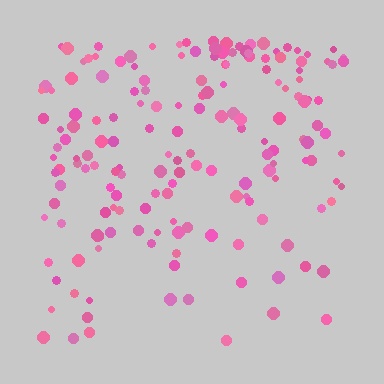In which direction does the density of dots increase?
From bottom to top, with the top side densest.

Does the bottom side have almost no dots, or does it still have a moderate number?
Still a moderate number, just noticeably fewer than the top.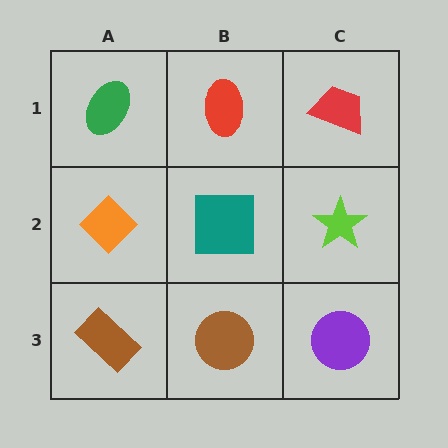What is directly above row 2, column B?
A red ellipse.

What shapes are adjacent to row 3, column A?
An orange diamond (row 2, column A), a brown circle (row 3, column B).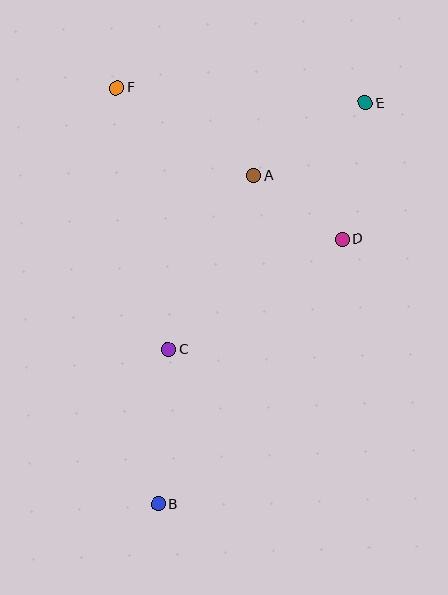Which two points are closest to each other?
Points A and D are closest to each other.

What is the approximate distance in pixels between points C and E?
The distance between C and E is approximately 315 pixels.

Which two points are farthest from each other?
Points B and E are farthest from each other.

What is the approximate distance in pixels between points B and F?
The distance between B and F is approximately 419 pixels.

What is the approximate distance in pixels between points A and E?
The distance between A and E is approximately 133 pixels.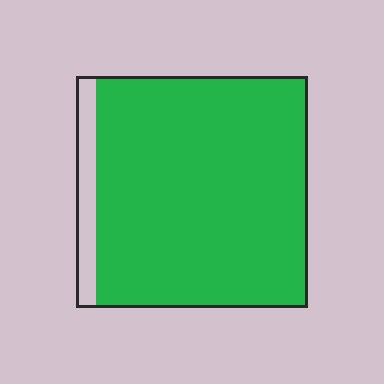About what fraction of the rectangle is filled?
About nine tenths (9/10).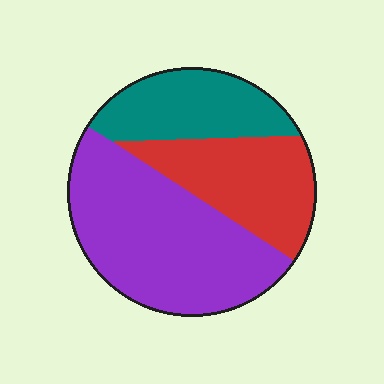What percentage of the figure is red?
Red takes up between a sixth and a third of the figure.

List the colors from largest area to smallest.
From largest to smallest: purple, red, teal.